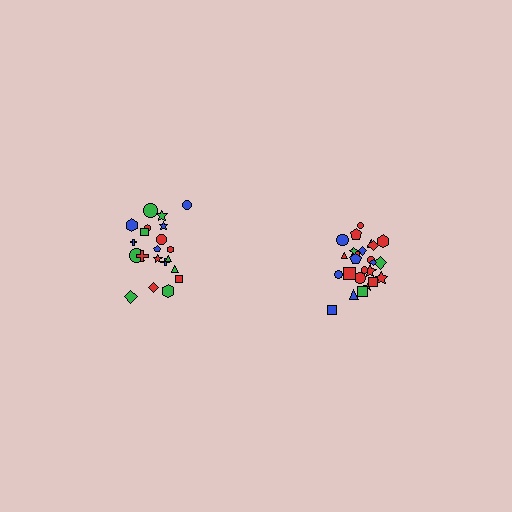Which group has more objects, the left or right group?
The right group.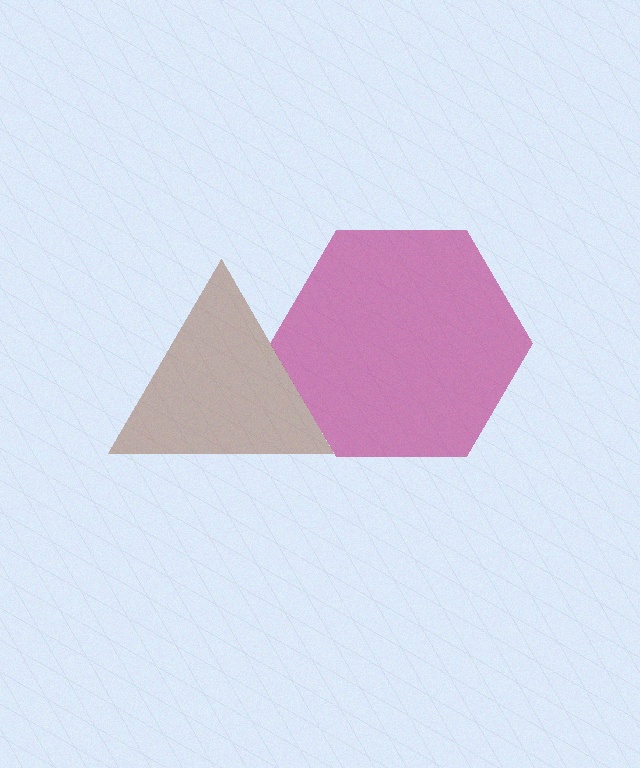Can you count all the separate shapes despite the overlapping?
Yes, there are 2 separate shapes.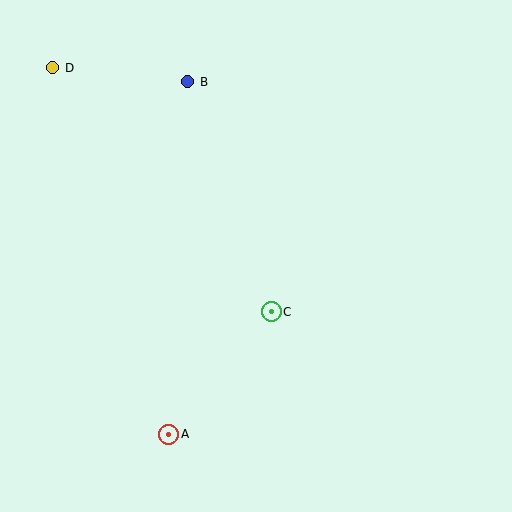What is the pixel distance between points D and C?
The distance between D and C is 327 pixels.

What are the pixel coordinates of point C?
Point C is at (271, 312).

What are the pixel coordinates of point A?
Point A is at (169, 434).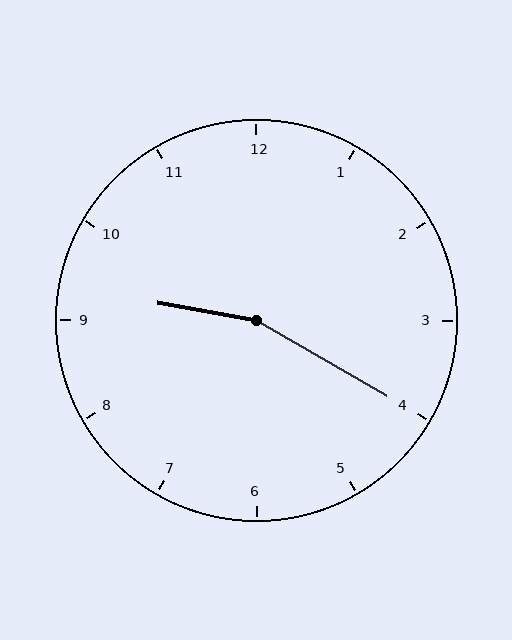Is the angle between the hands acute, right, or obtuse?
It is obtuse.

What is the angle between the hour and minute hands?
Approximately 160 degrees.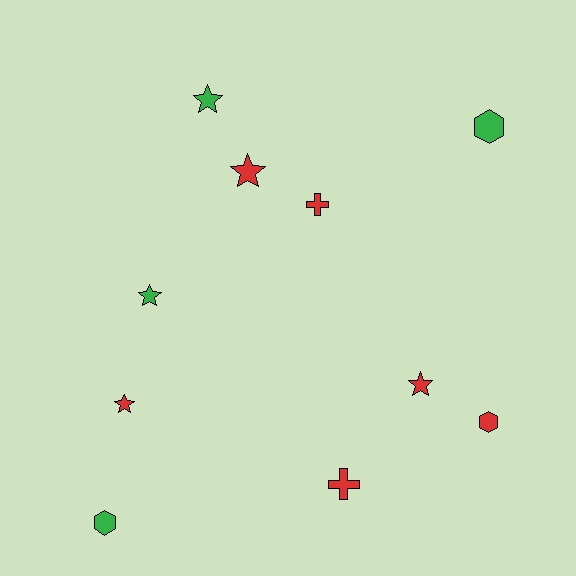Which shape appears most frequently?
Star, with 5 objects.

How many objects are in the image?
There are 10 objects.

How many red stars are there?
There are 3 red stars.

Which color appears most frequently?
Red, with 6 objects.